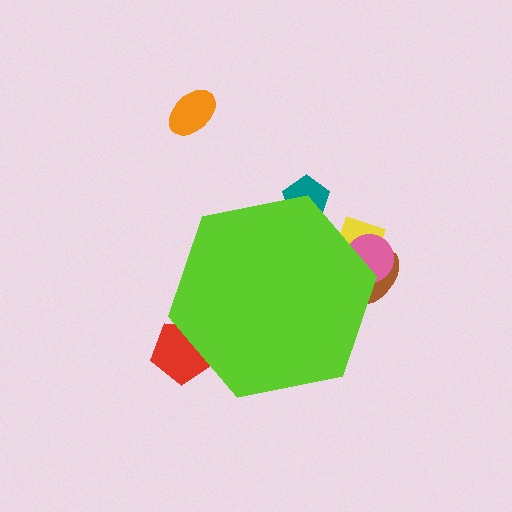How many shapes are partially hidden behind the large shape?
5 shapes are partially hidden.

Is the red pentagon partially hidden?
Yes, the red pentagon is partially hidden behind the lime hexagon.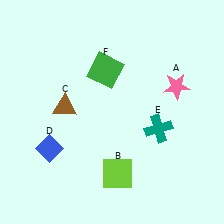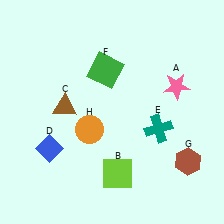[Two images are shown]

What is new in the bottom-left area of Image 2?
An orange circle (H) was added in the bottom-left area of Image 2.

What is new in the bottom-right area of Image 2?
A brown hexagon (G) was added in the bottom-right area of Image 2.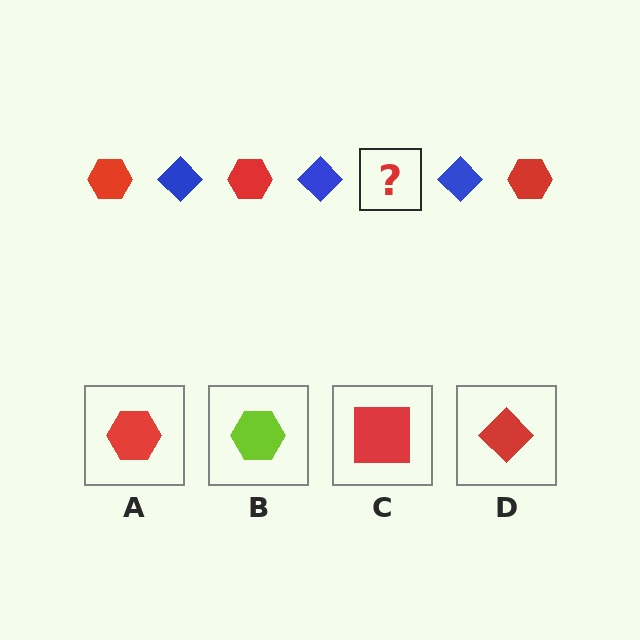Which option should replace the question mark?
Option A.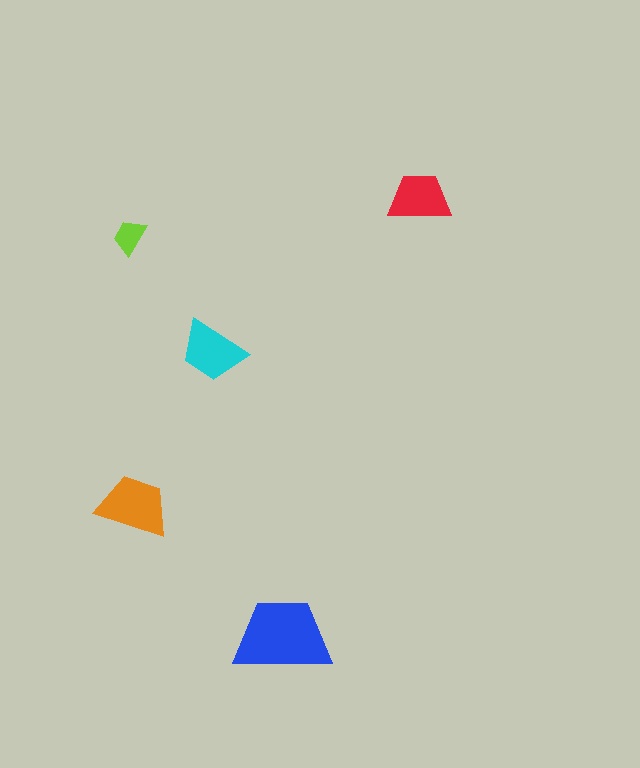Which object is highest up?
The red trapezoid is topmost.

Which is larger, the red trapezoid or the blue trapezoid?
The blue one.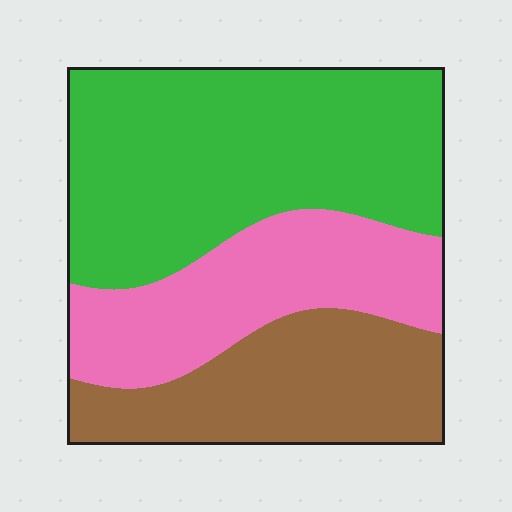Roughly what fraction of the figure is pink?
Pink covers about 25% of the figure.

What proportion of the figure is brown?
Brown covers 26% of the figure.